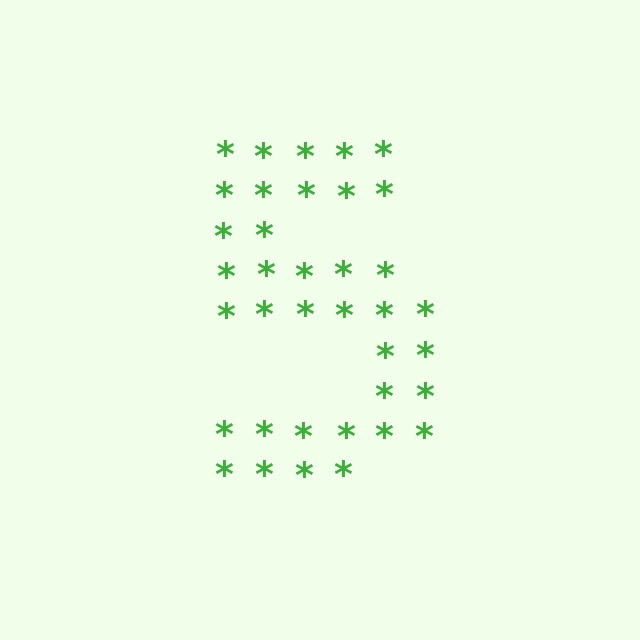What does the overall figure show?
The overall figure shows the digit 5.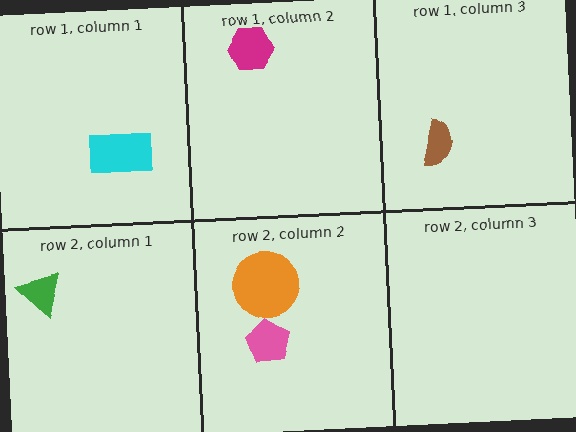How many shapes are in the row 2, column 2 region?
2.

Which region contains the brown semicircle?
The row 1, column 3 region.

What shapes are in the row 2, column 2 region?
The pink pentagon, the orange circle.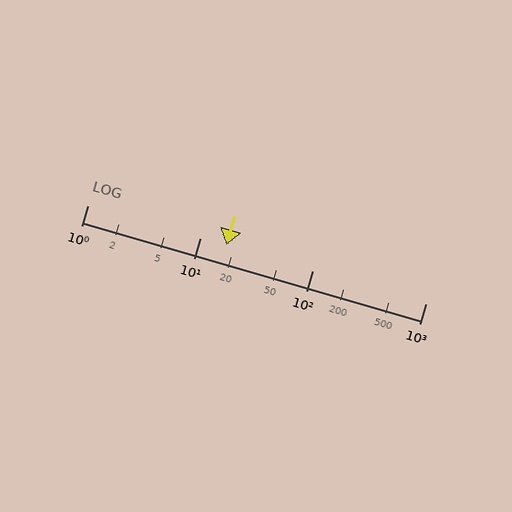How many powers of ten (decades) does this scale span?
The scale spans 3 decades, from 1 to 1000.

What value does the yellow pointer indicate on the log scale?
The pointer indicates approximately 17.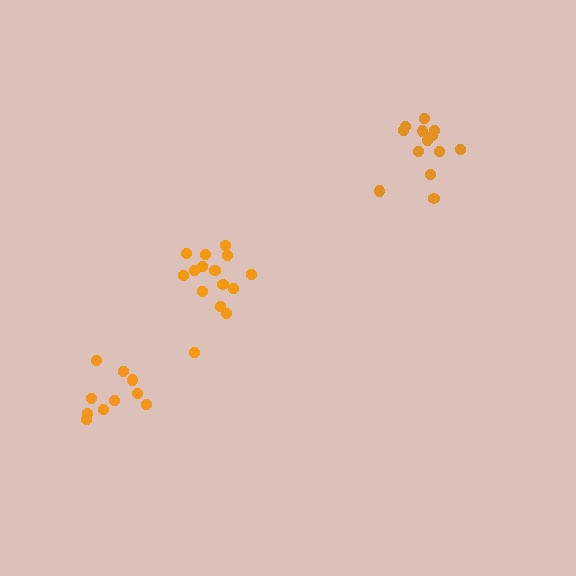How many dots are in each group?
Group 1: 10 dots, Group 2: 15 dots, Group 3: 13 dots (38 total).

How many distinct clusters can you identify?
There are 3 distinct clusters.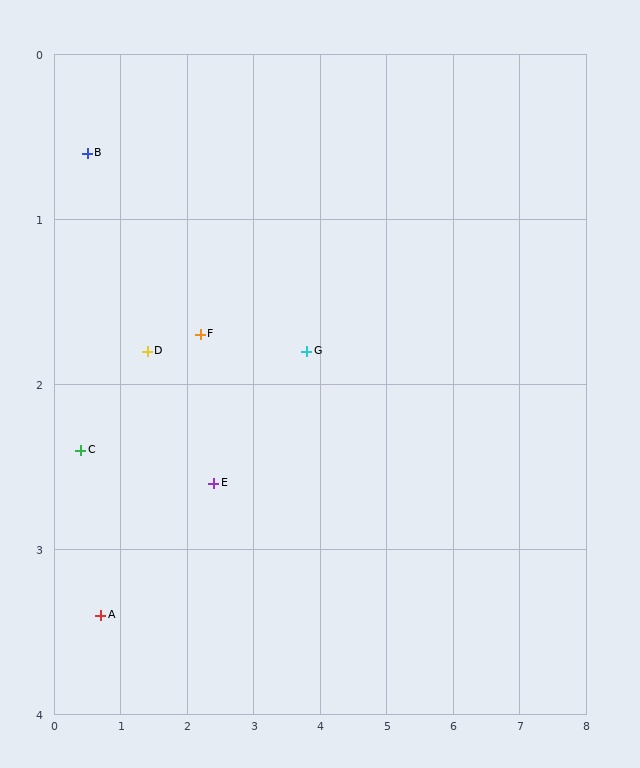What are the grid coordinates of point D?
Point D is at approximately (1.4, 1.8).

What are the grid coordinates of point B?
Point B is at approximately (0.5, 0.6).